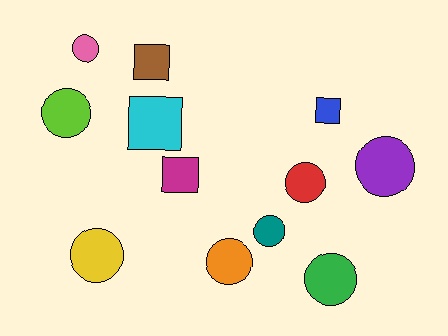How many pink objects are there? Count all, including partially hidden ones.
There is 1 pink object.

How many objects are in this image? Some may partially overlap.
There are 12 objects.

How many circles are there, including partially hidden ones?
There are 8 circles.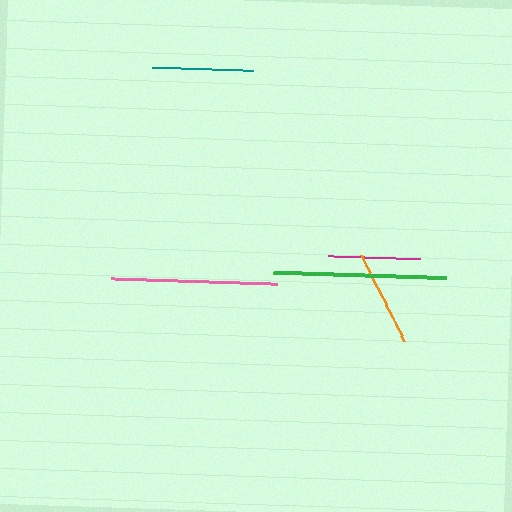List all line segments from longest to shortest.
From longest to shortest: green, pink, teal, orange, magenta.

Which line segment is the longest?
The green line is the longest at approximately 173 pixels.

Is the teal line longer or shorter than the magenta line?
The teal line is longer than the magenta line.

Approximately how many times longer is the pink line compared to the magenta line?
The pink line is approximately 1.8 times the length of the magenta line.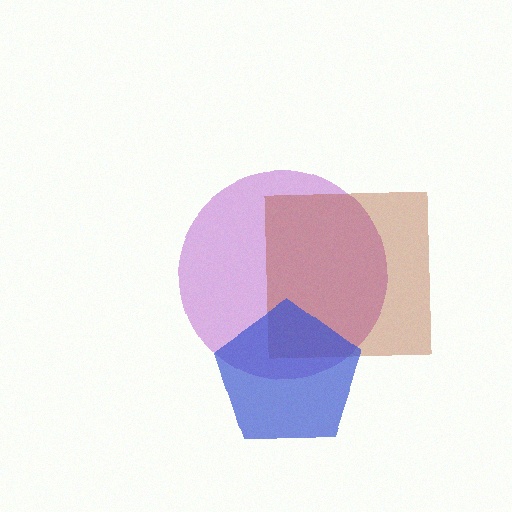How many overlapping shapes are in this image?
There are 3 overlapping shapes in the image.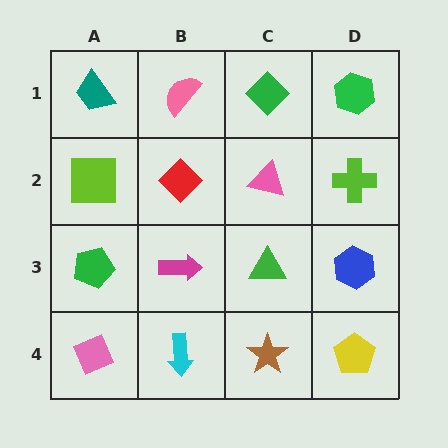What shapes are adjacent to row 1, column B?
A red diamond (row 2, column B), a teal trapezoid (row 1, column A), a green diamond (row 1, column C).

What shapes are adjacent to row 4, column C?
A green triangle (row 3, column C), a cyan arrow (row 4, column B), a yellow pentagon (row 4, column D).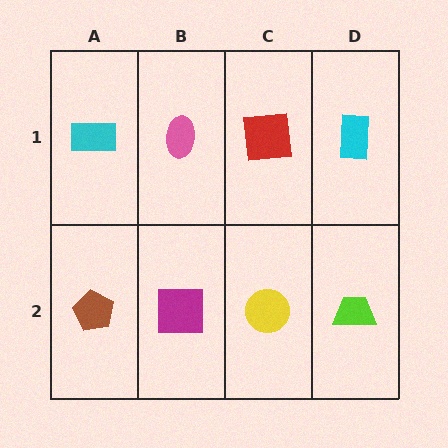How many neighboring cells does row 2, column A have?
2.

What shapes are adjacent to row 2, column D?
A cyan rectangle (row 1, column D), a yellow circle (row 2, column C).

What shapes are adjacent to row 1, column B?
A magenta square (row 2, column B), a cyan rectangle (row 1, column A), a red square (row 1, column C).